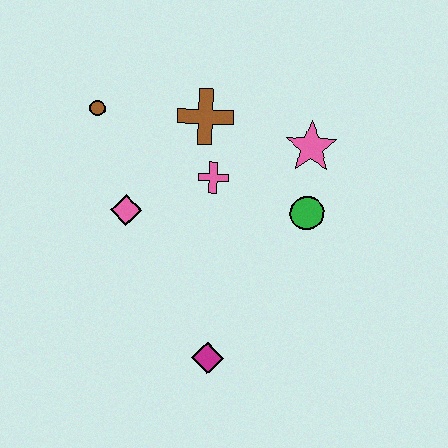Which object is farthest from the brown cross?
The magenta diamond is farthest from the brown cross.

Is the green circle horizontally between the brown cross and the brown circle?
No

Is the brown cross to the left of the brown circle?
No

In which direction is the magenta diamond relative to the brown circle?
The magenta diamond is below the brown circle.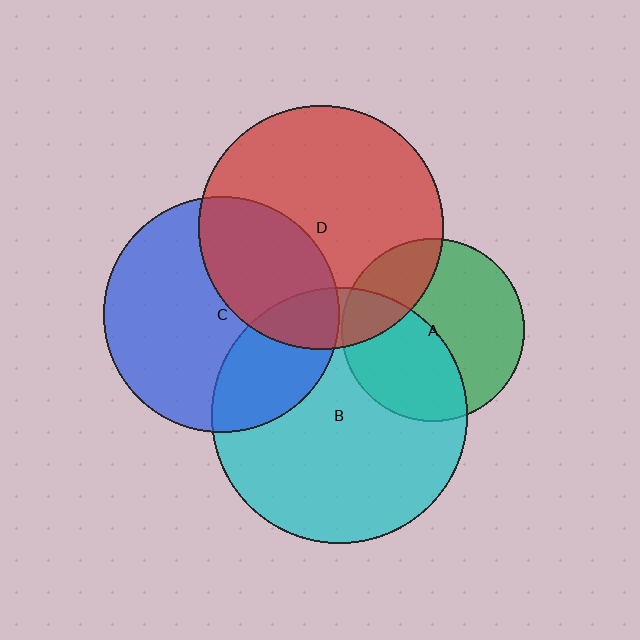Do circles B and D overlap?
Yes.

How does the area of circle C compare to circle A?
Approximately 1.7 times.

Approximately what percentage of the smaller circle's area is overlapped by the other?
Approximately 15%.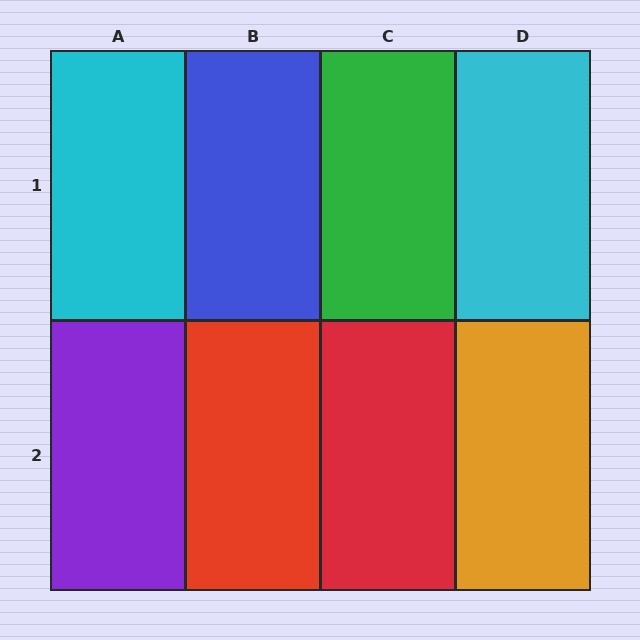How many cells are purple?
1 cell is purple.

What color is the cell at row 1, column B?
Blue.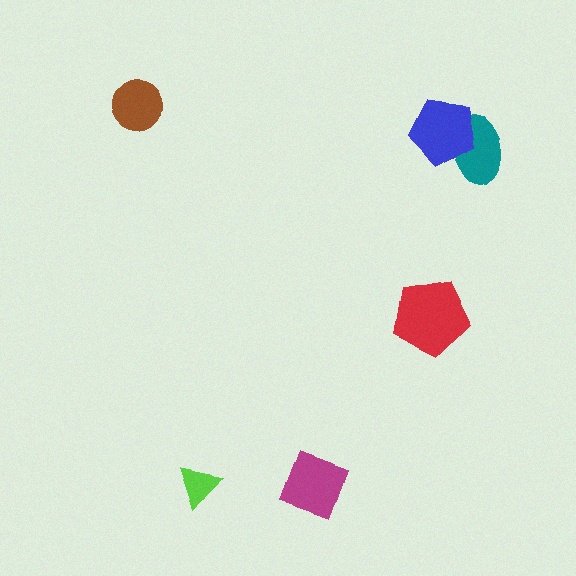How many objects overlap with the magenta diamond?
0 objects overlap with the magenta diamond.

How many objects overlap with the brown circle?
0 objects overlap with the brown circle.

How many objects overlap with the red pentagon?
0 objects overlap with the red pentagon.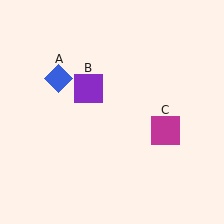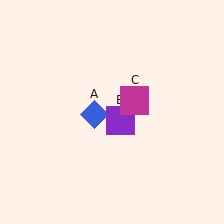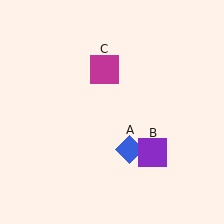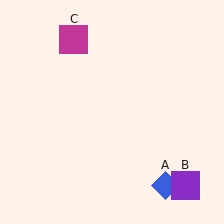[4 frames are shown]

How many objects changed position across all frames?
3 objects changed position: blue diamond (object A), purple square (object B), magenta square (object C).